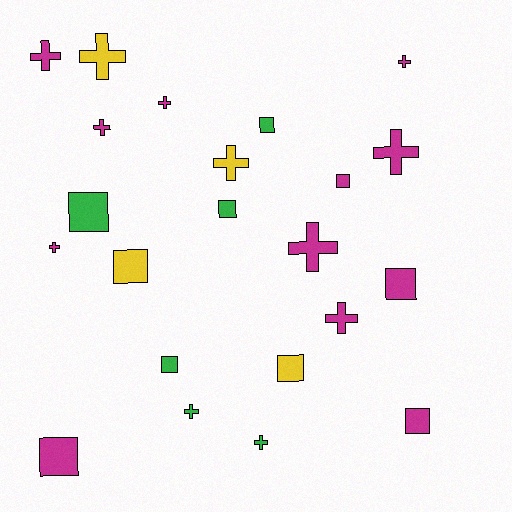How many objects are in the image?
There are 22 objects.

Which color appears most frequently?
Magenta, with 12 objects.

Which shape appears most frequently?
Cross, with 12 objects.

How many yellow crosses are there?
There are 2 yellow crosses.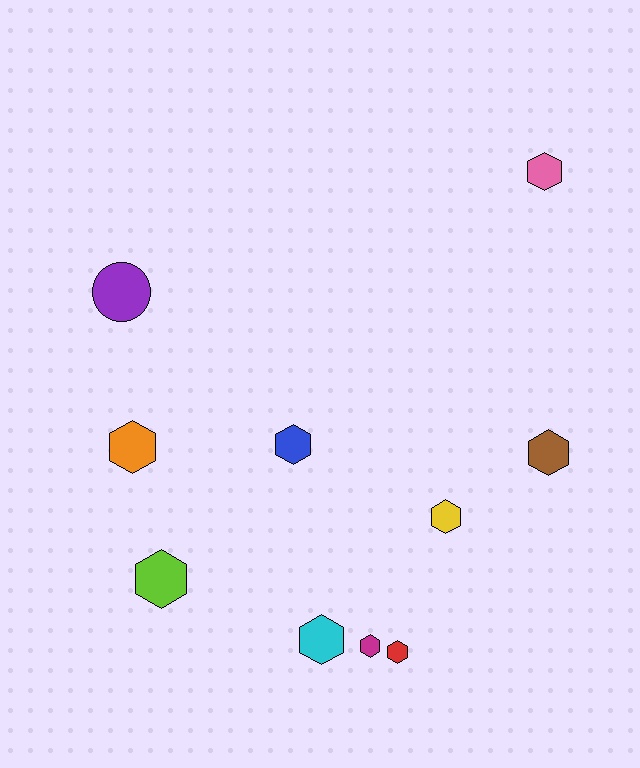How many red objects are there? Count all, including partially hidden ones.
There is 1 red object.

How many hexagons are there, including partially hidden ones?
There are 9 hexagons.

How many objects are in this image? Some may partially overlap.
There are 10 objects.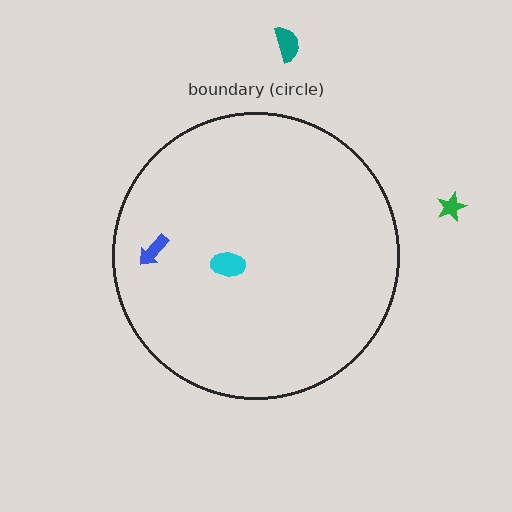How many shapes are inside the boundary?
2 inside, 2 outside.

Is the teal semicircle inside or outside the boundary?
Outside.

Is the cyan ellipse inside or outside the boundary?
Inside.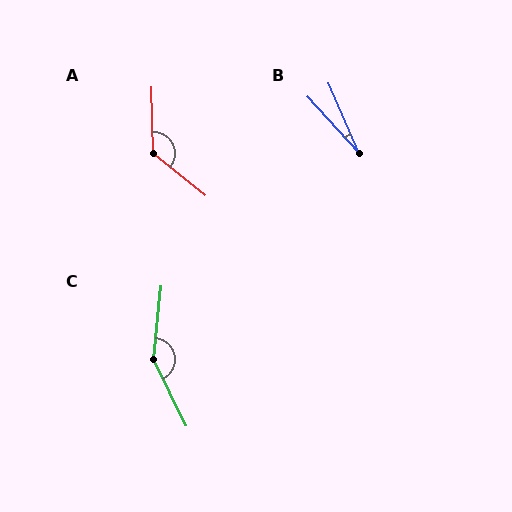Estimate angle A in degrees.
Approximately 131 degrees.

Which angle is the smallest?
B, at approximately 19 degrees.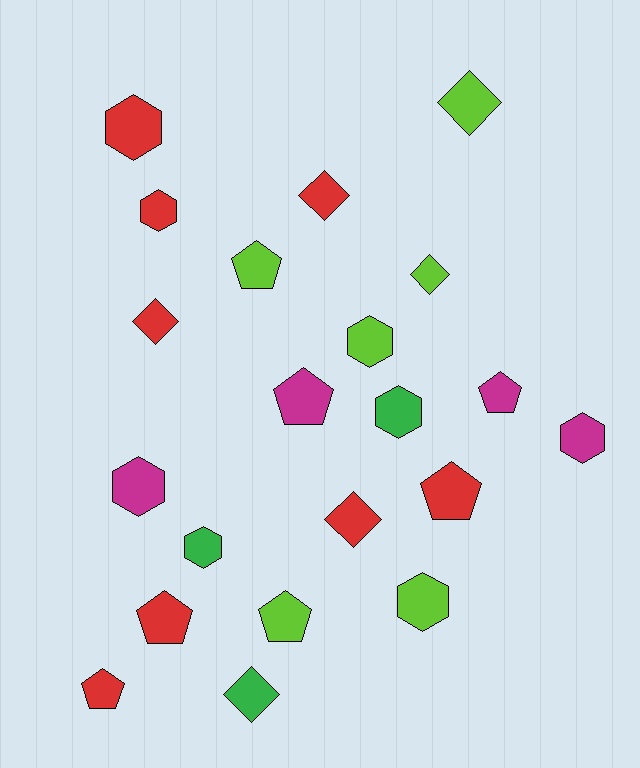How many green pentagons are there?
There are no green pentagons.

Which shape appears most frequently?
Hexagon, with 8 objects.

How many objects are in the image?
There are 21 objects.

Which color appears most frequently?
Red, with 8 objects.